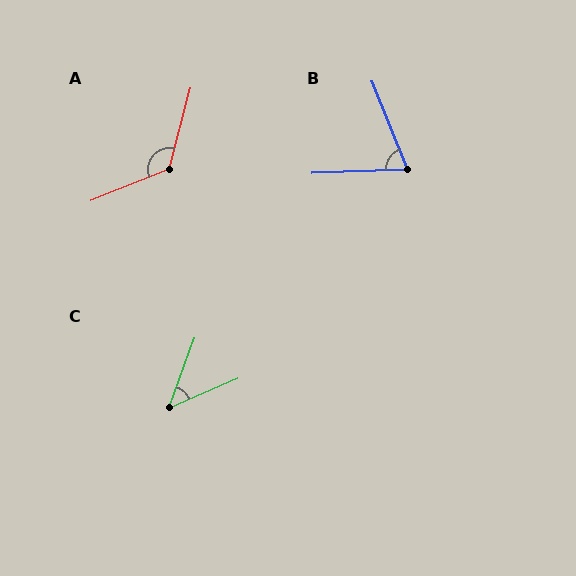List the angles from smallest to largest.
C (47°), B (70°), A (126°).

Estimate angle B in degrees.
Approximately 70 degrees.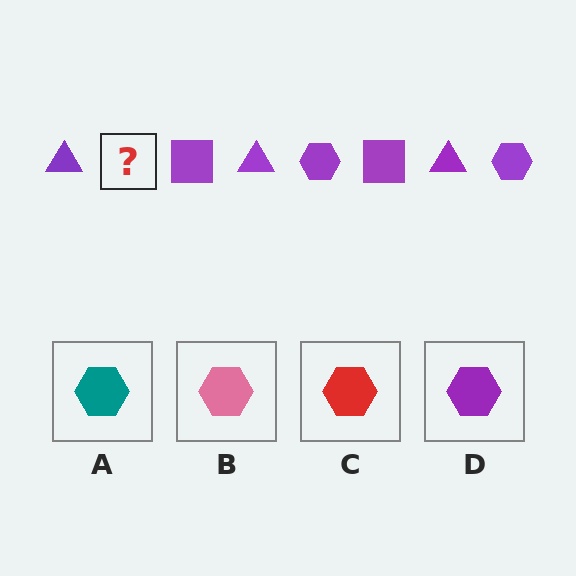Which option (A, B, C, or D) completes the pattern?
D.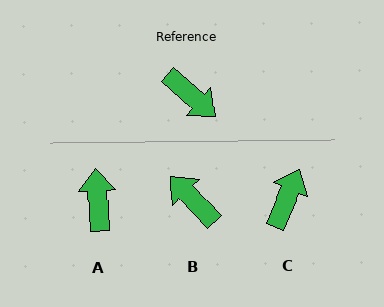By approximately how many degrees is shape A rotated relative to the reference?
Approximately 134 degrees counter-clockwise.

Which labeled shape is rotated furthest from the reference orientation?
B, about 175 degrees away.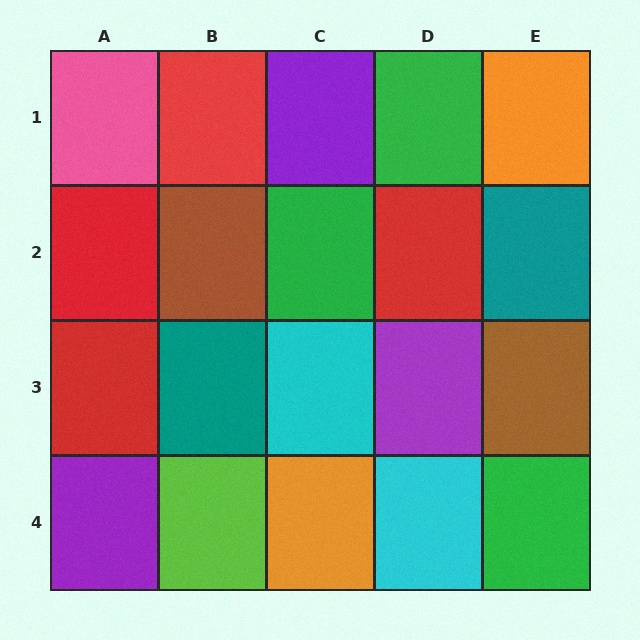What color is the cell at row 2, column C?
Green.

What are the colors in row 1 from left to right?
Pink, red, purple, green, orange.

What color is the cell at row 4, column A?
Purple.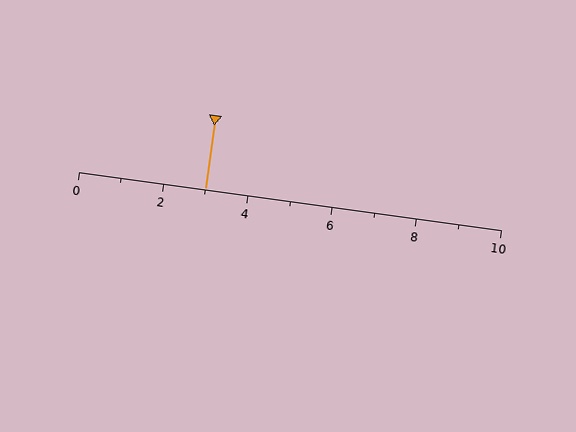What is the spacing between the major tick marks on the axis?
The major ticks are spaced 2 apart.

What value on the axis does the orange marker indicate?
The marker indicates approximately 3.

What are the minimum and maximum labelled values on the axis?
The axis runs from 0 to 10.